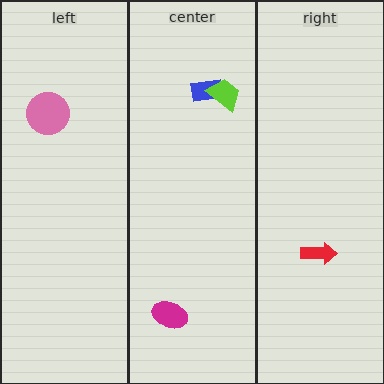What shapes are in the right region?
The red arrow.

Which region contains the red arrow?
The right region.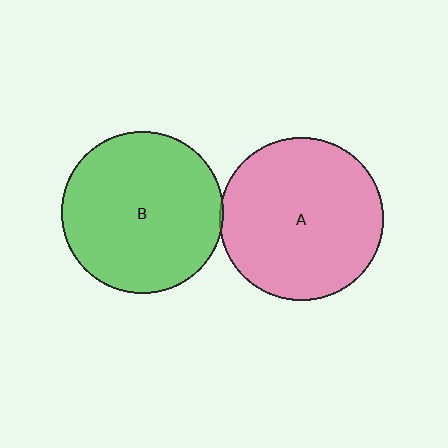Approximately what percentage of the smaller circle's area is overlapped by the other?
Approximately 5%.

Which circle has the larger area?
Circle A (pink).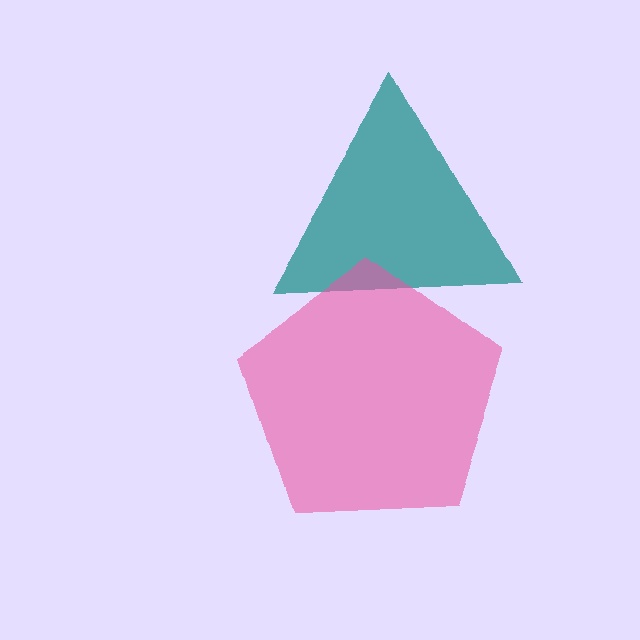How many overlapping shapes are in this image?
There are 2 overlapping shapes in the image.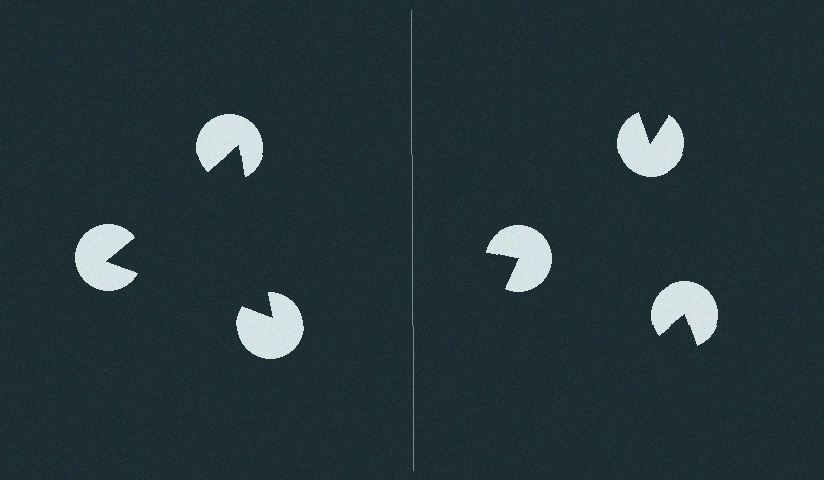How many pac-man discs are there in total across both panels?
6 — 3 on each side.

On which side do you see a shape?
An illusory triangle appears on the left side. On the right side the wedge cuts are rotated, so no coherent shape forms.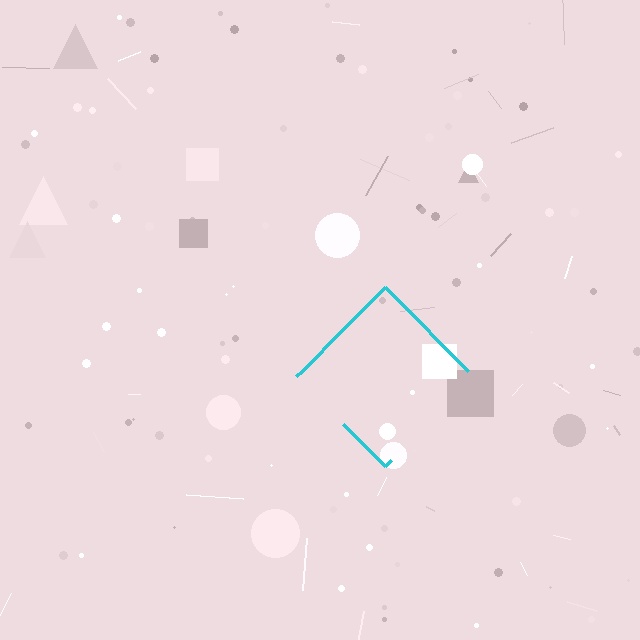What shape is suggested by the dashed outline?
The dashed outline suggests a diamond.